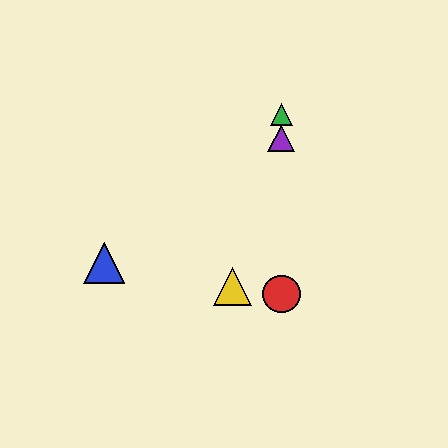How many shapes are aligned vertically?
3 shapes (the red circle, the green triangle, the purple triangle) are aligned vertically.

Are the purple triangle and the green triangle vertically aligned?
Yes, both are at x≈281.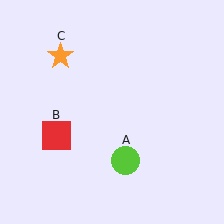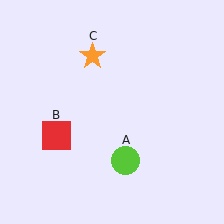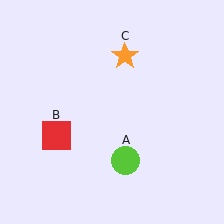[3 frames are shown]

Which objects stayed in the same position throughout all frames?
Lime circle (object A) and red square (object B) remained stationary.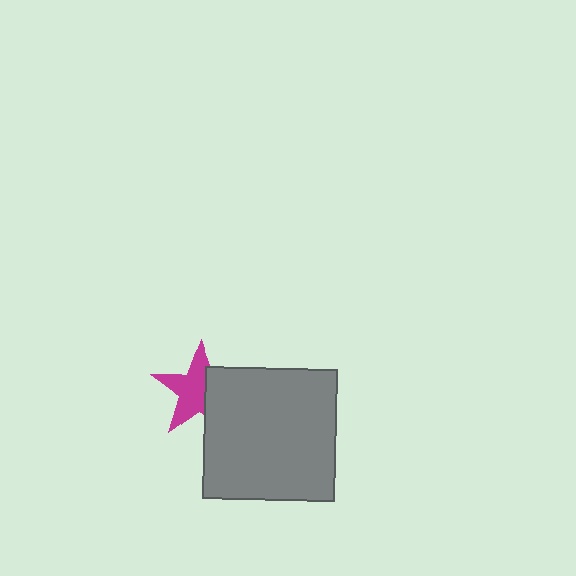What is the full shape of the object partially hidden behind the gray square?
The partially hidden object is a magenta star.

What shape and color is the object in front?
The object in front is a gray square.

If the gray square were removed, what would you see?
You would see the complete magenta star.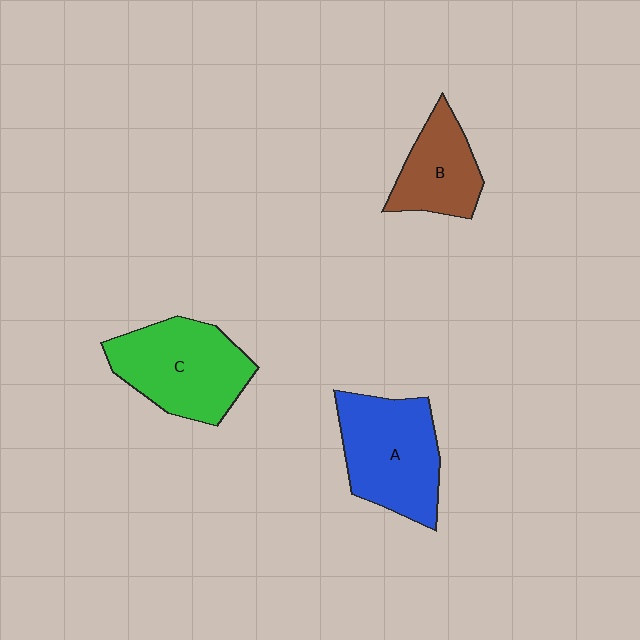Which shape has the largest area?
Shape C (green).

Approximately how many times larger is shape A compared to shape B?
Approximately 1.5 times.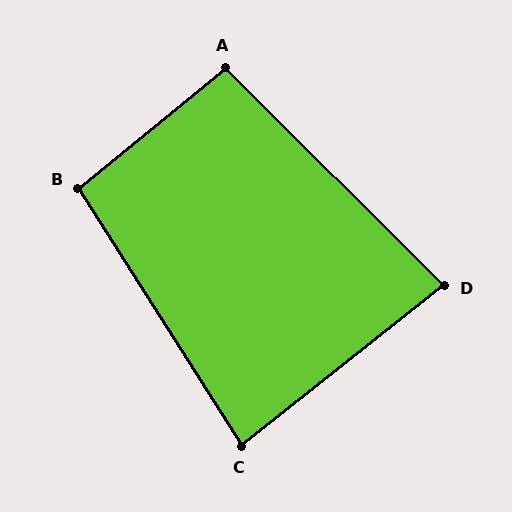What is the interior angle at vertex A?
Approximately 96 degrees (obtuse).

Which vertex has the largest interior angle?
B, at approximately 97 degrees.